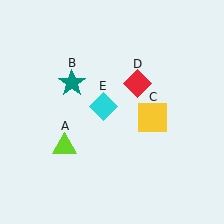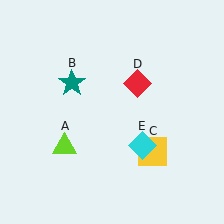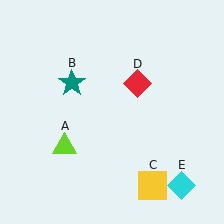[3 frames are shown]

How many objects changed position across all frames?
2 objects changed position: yellow square (object C), cyan diamond (object E).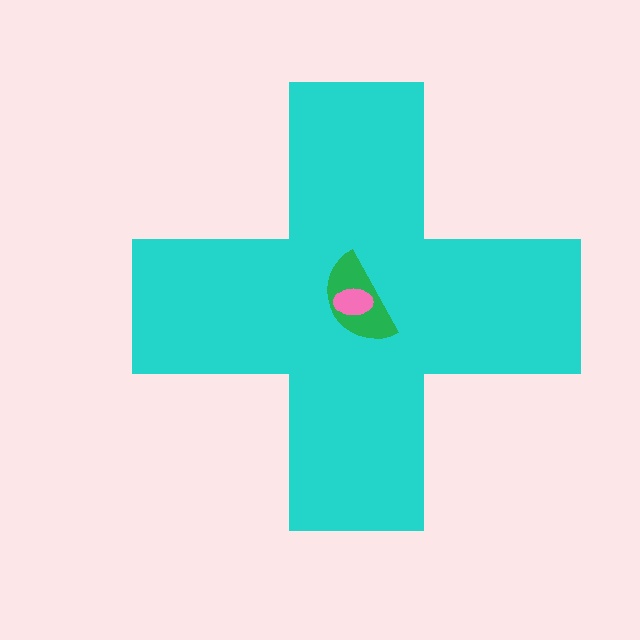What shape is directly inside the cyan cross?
The green semicircle.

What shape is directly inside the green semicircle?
The pink ellipse.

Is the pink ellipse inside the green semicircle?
Yes.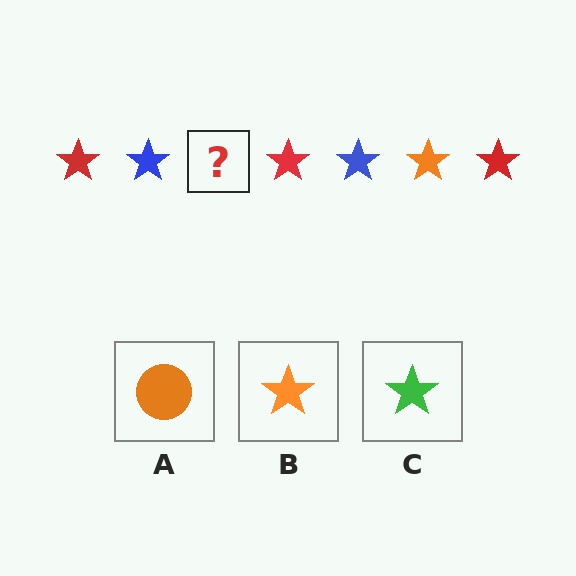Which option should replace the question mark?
Option B.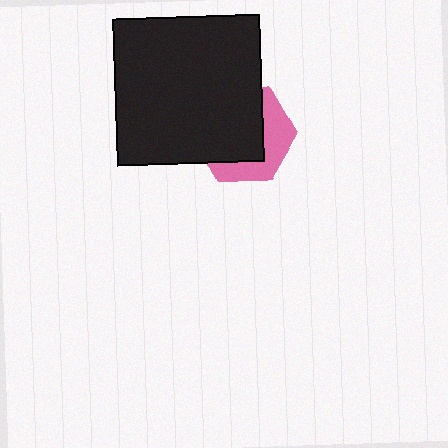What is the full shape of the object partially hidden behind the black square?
The partially hidden object is a pink hexagon.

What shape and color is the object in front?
The object in front is a black square.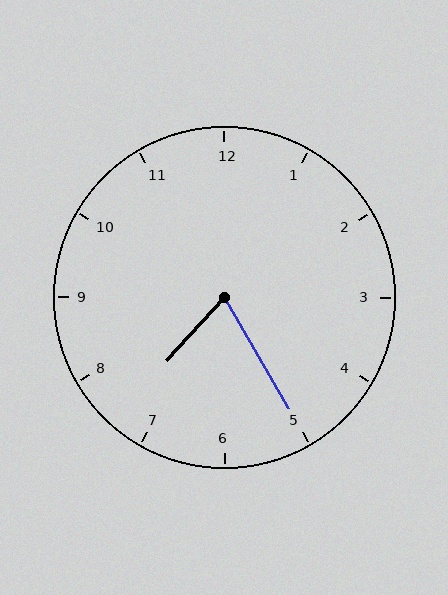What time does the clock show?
7:25.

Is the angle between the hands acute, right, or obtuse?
It is acute.